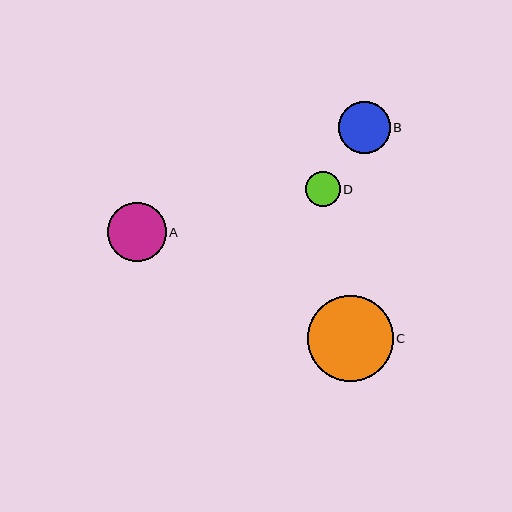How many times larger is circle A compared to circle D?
Circle A is approximately 1.7 times the size of circle D.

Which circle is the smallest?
Circle D is the smallest with a size of approximately 35 pixels.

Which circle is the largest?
Circle C is the largest with a size of approximately 86 pixels.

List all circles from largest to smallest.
From largest to smallest: C, A, B, D.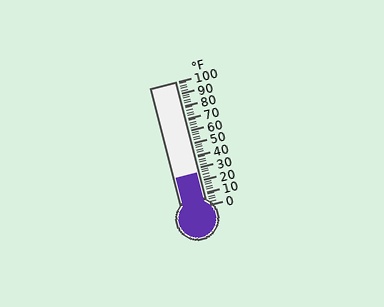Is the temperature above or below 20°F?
The temperature is above 20°F.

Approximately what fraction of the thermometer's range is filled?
The thermometer is filled to approximately 25% of its range.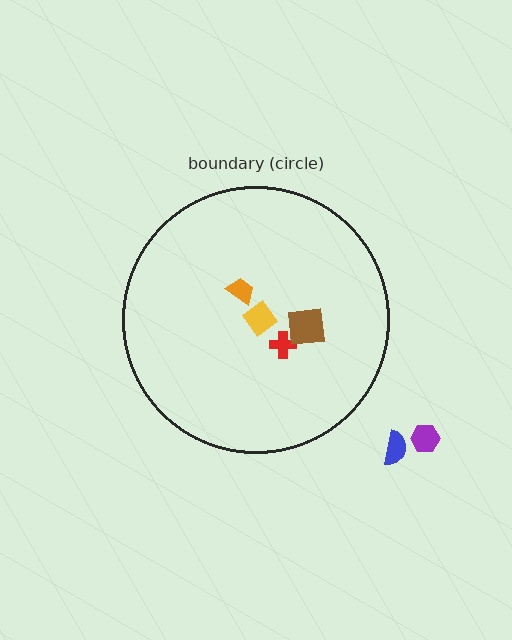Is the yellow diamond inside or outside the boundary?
Inside.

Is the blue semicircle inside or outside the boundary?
Outside.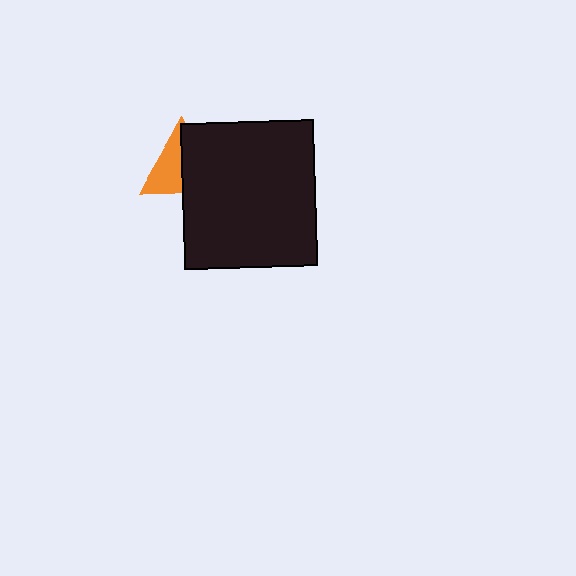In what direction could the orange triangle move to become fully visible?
The orange triangle could move left. That would shift it out from behind the black rectangle entirely.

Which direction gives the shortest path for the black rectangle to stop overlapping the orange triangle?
Moving right gives the shortest separation.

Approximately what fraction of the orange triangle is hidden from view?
Roughly 51% of the orange triangle is hidden behind the black rectangle.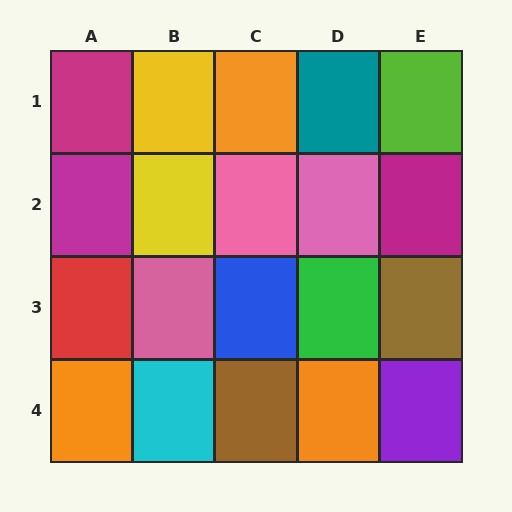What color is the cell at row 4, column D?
Orange.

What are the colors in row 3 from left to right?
Red, pink, blue, green, brown.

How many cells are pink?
3 cells are pink.